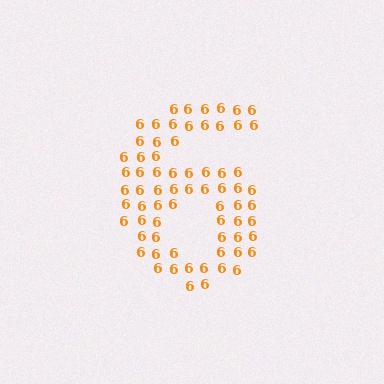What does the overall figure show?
The overall figure shows the digit 6.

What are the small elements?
The small elements are digit 6's.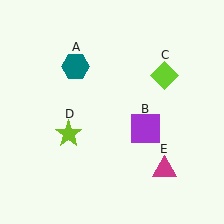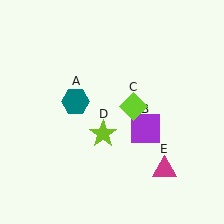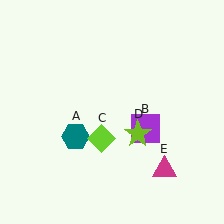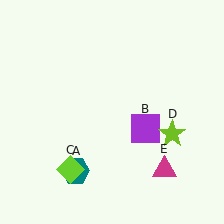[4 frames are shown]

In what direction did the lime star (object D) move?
The lime star (object D) moved right.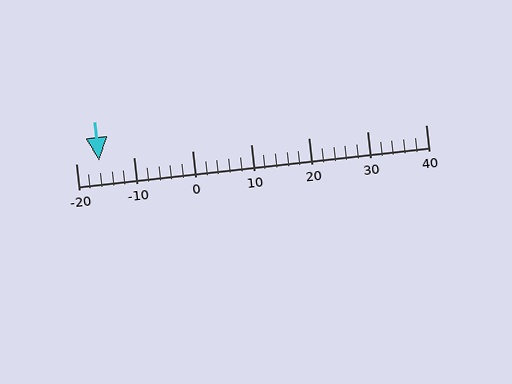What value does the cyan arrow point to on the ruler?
The cyan arrow points to approximately -16.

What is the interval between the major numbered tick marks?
The major tick marks are spaced 10 units apart.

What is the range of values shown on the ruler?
The ruler shows values from -20 to 40.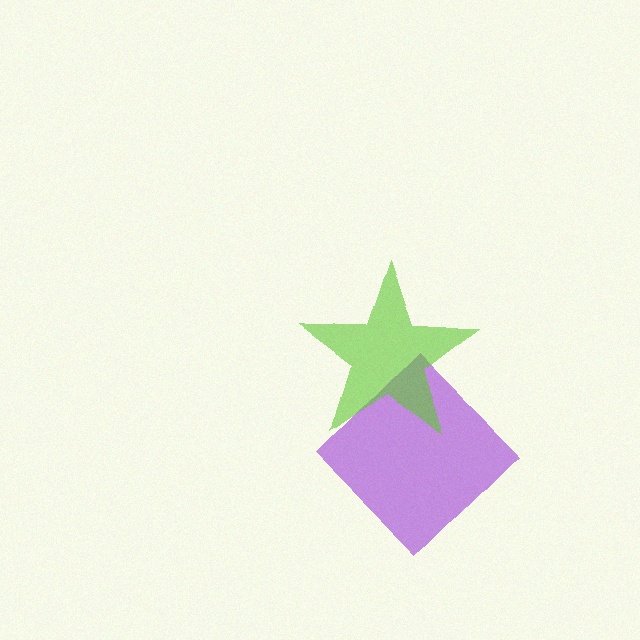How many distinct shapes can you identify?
There are 2 distinct shapes: a purple diamond, a lime star.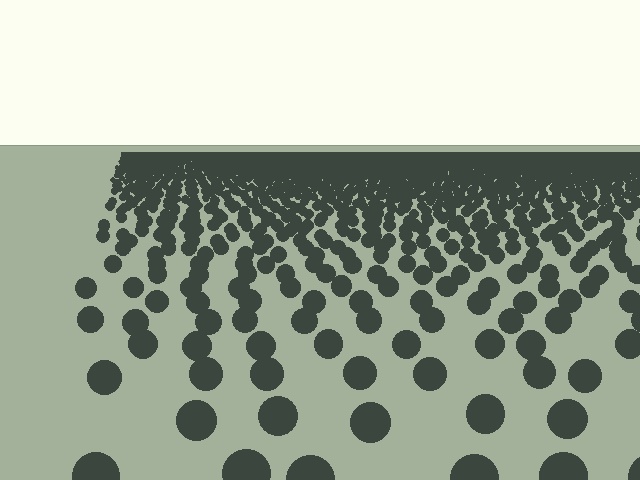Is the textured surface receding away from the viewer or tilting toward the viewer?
The surface is receding away from the viewer. Texture elements get smaller and denser toward the top.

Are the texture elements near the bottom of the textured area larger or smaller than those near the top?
Larger. Near the bottom, elements are closer to the viewer and appear at a bigger on-screen size.